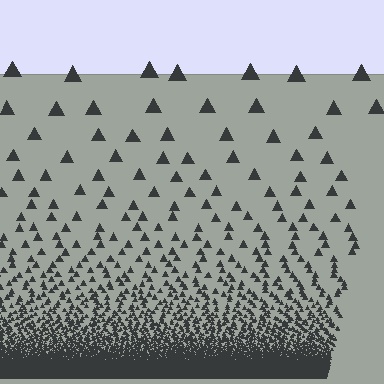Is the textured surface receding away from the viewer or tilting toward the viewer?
The surface appears to tilt toward the viewer. Texture elements get larger and sparser toward the top.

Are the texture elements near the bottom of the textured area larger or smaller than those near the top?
Smaller. The gradient is inverted — elements near the bottom are smaller and denser.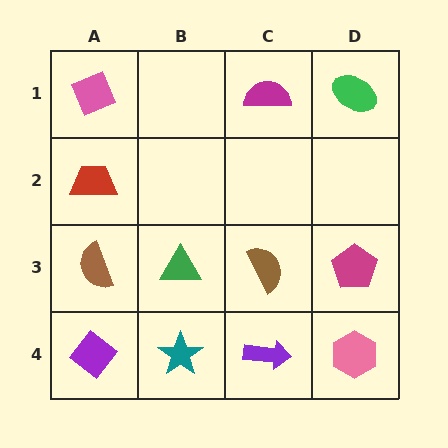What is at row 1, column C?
A magenta semicircle.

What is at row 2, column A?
A red trapezoid.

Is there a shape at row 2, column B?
No, that cell is empty.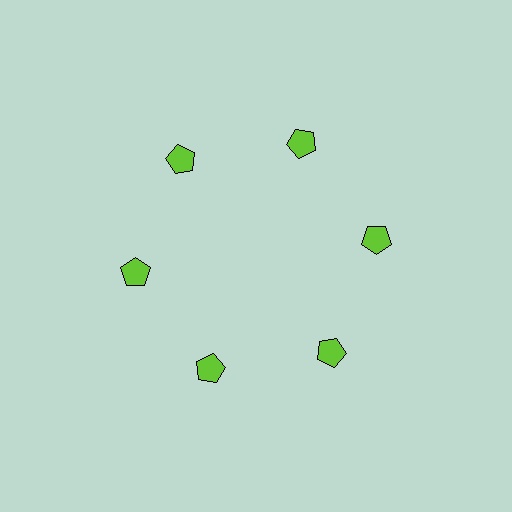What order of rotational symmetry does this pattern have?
This pattern has 6-fold rotational symmetry.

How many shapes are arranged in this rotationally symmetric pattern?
There are 6 shapes, arranged in 6 groups of 1.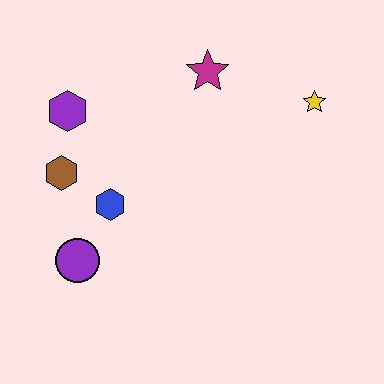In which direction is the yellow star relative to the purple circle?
The yellow star is to the right of the purple circle.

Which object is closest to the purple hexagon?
The brown hexagon is closest to the purple hexagon.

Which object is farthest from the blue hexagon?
The yellow star is farthest from the blue hexagon.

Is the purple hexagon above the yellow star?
No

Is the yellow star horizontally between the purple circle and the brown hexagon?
No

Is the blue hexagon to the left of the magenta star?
Yes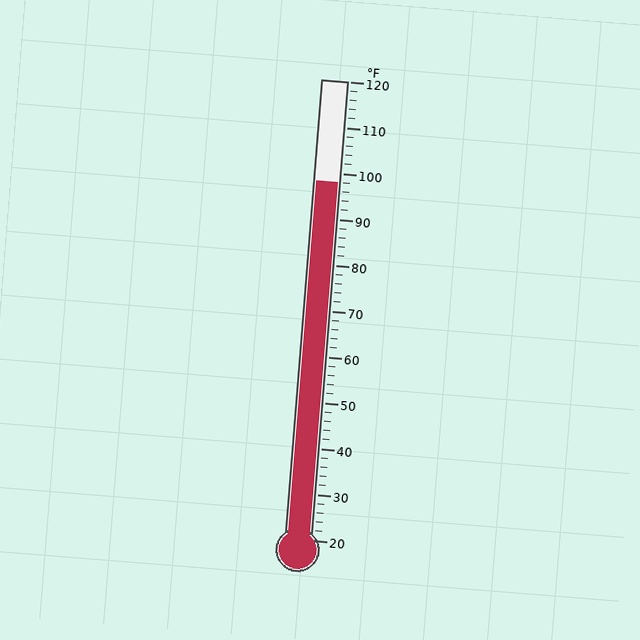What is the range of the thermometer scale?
The thermometer scale ranges from 20°F to 120°F.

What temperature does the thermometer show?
The thermometer shows approximately 98°F.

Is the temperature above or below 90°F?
The temperature is above 90°F.